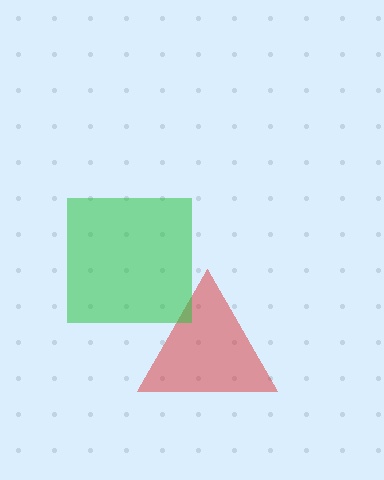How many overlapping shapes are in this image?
There are 2 overlapping shapes in the image.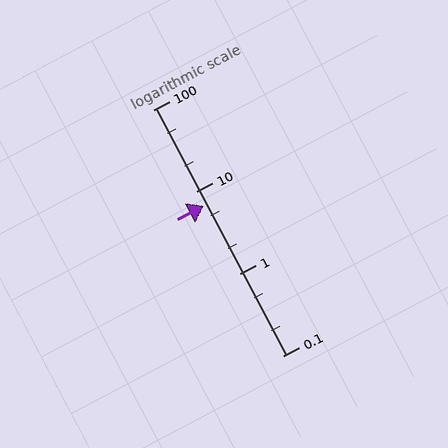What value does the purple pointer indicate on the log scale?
The pointer indicates approximately 6.8.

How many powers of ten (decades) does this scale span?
The scale spans 3 decades, from 0.1 to 100.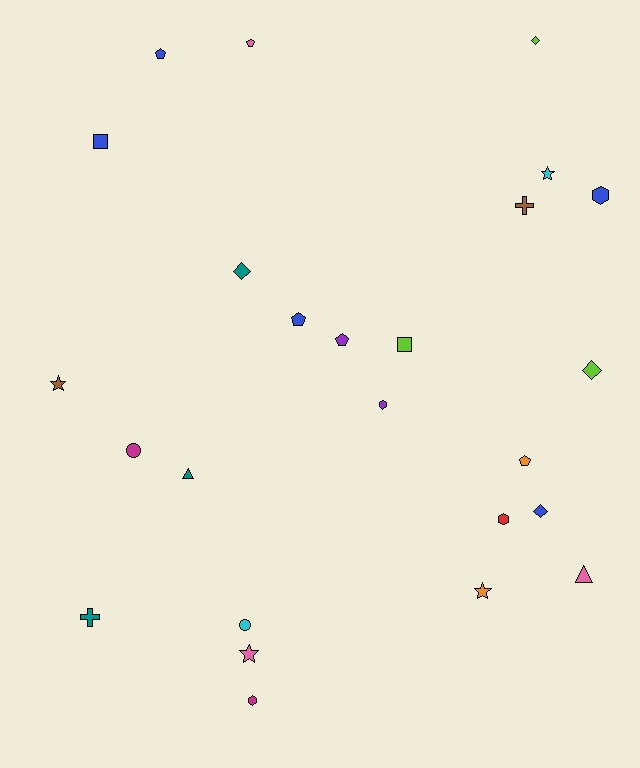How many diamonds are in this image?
There are 4 diamonds.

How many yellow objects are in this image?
There are no yellow objects.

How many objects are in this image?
There are 25 objects.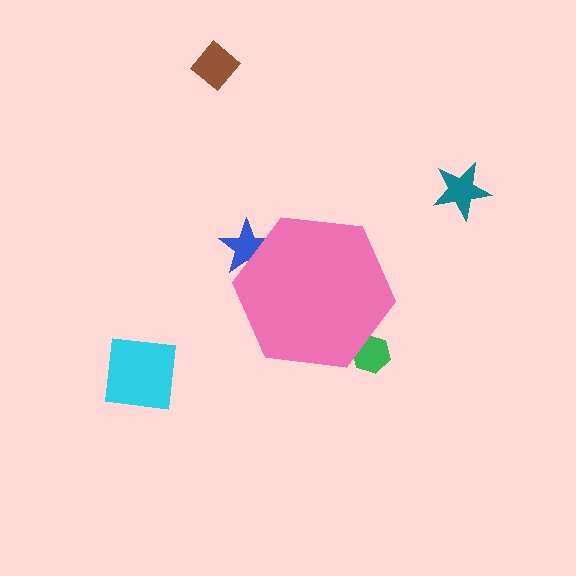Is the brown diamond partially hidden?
No, the brown diamond is fully visible.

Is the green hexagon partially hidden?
Yes, the green hexagon is partially hidden behind the pink hexagon.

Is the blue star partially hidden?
Yes, the blue star is partially hidden behind the pink hexagon.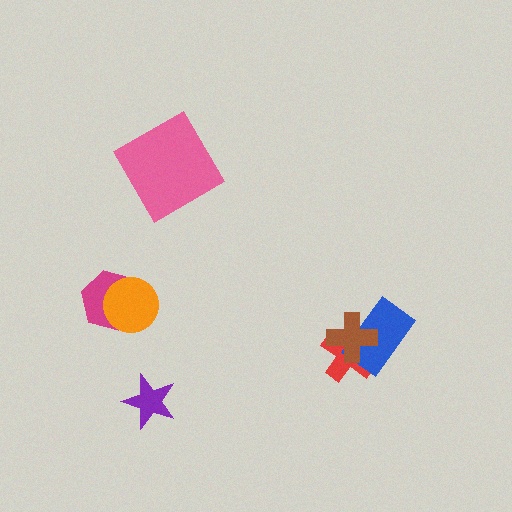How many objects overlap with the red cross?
2 objects overlap with the red cross.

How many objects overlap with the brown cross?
2 objects overlap with the brown cross.